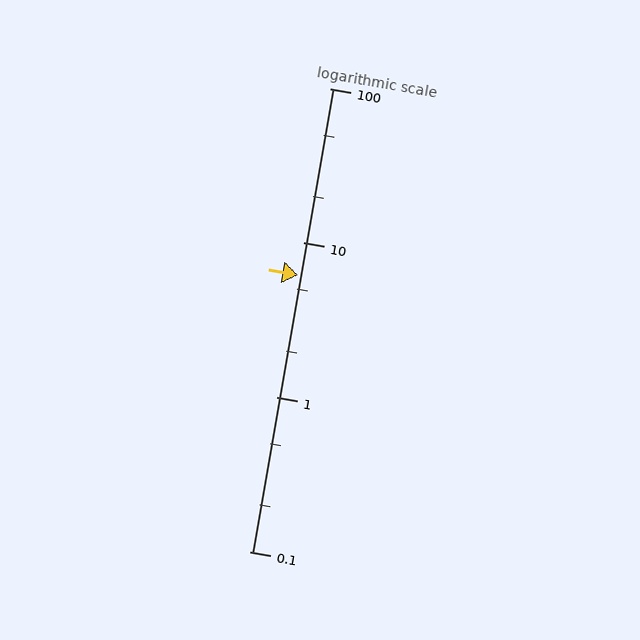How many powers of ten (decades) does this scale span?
The scale spans 3 decades, from 0.1 to 100.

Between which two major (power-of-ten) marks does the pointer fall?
The pointer is between 1 and 10.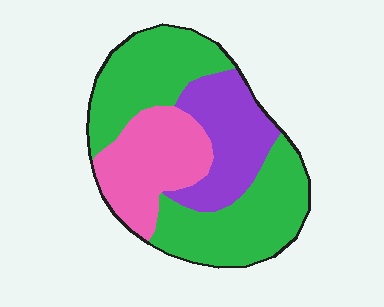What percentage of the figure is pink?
Pink takes up about one quarter (1/4) of the figure.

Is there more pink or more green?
Green.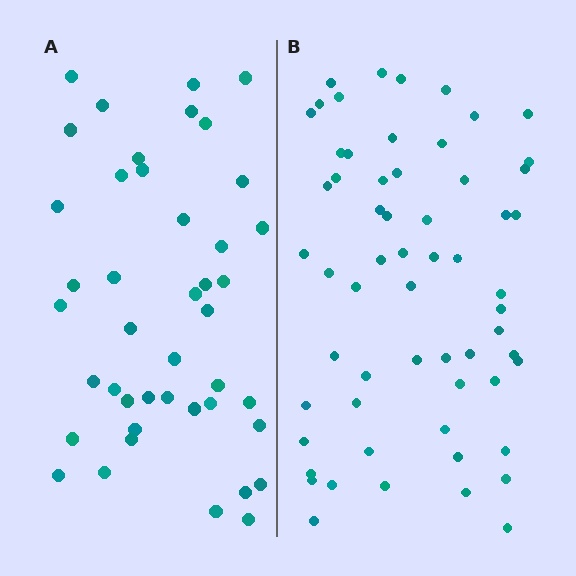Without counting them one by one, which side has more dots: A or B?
Region B (the right region) has more dots.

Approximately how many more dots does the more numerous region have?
Region B has approximately 15 more dots than region A.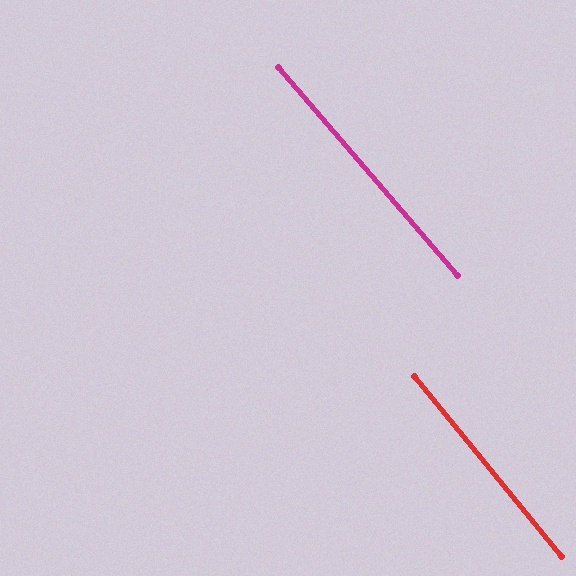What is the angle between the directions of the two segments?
Approximately 1 degree.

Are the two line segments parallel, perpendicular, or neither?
Parallel — their directions differ by only 1.4°.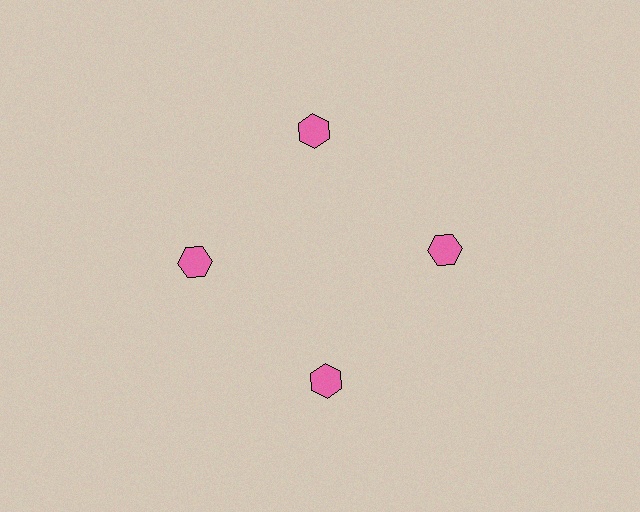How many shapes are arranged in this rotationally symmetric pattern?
There are 4 shapes, arranged in 4 groups of 1.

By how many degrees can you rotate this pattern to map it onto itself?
The pattern maps onto itself every 90 degrees of rotation.